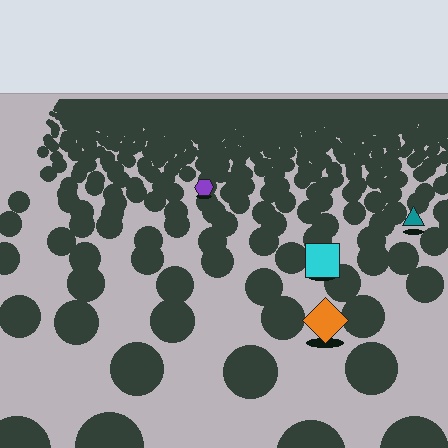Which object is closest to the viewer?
The orange diamond is closest. The texture marks near it are larger and more spread out.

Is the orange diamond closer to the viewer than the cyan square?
Yes. The orange diamond is closer — you can tell from the texture gradient: the ground texture is coarser near it.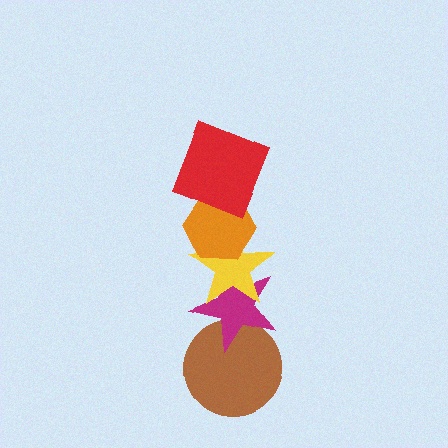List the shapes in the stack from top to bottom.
From top to bottom: the red square, the orange hexagon, the yellow star, the magenta star, the brown circle.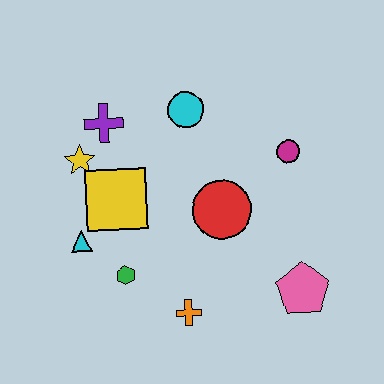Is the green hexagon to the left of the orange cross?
Yes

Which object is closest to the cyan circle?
The purple cross is closest to the cyan circle.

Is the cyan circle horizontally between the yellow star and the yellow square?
No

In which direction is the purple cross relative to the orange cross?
The purple cross is above the orange cross.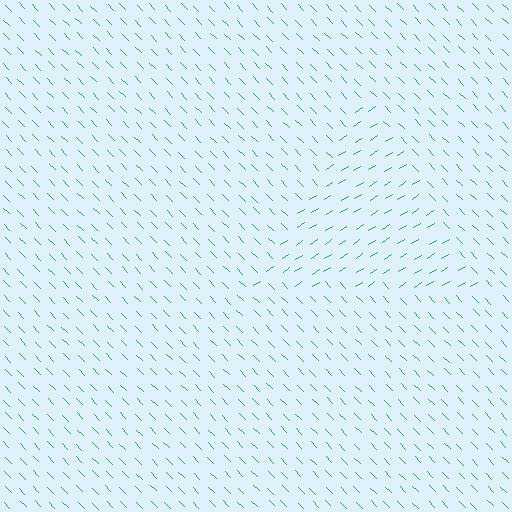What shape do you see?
I see a triangle.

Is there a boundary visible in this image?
Yes, there is a texture boundary formed by a change in line orientation.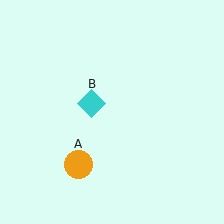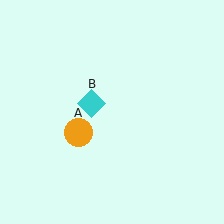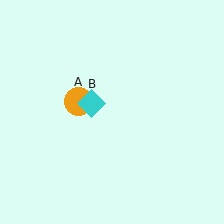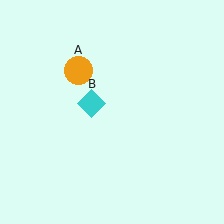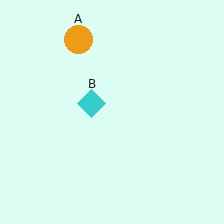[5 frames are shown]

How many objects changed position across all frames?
1 object changed position: orange circle (object A).